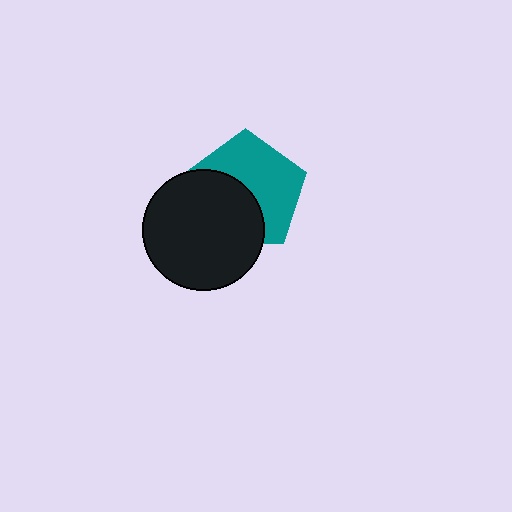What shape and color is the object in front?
The object in front is a black circle.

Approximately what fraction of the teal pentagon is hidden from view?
Roughly 44% of the teal pentagon is hidden behind the black circle.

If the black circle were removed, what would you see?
You would see the complete teal pentagon.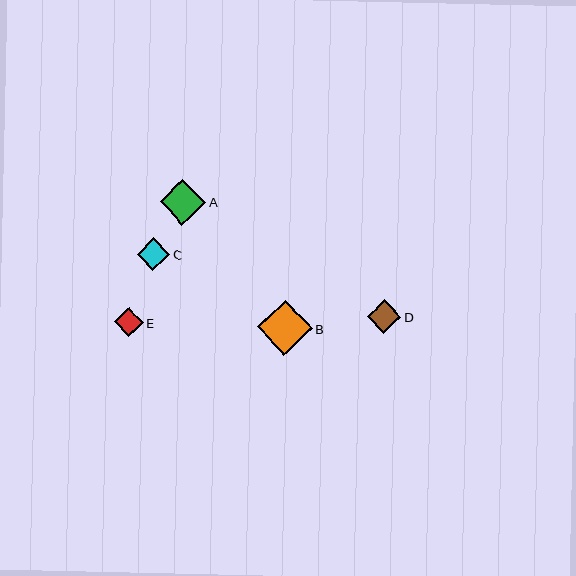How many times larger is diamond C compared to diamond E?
Diamond C is approximately 1.1 times the size of diamond E.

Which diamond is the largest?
Diamond B is the largest with a size of approximately 54 pixels.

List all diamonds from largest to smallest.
From largest to smallest: B, A, D, C, E.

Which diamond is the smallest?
Diamond E is the smallest with a size of approximately 29 pixels.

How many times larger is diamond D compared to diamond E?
Diamond D is approximately 1.2 times the size of diamond E.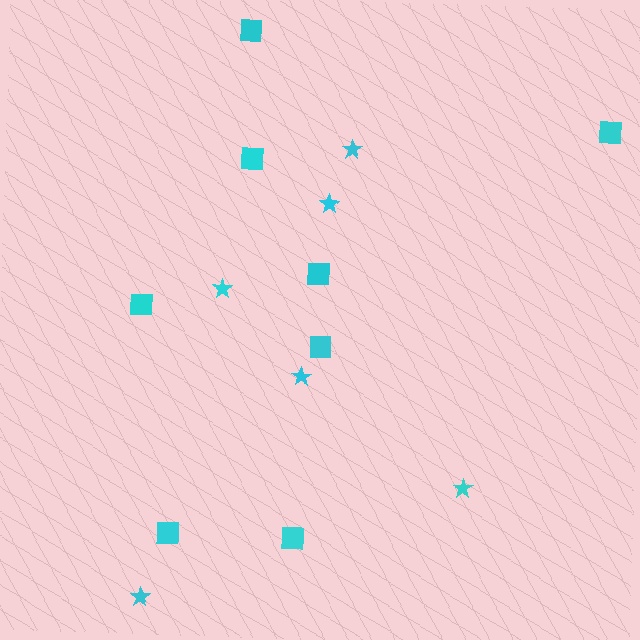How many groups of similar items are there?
There are 2 groups: one group of stars (6) and one group of squares (8).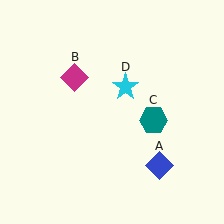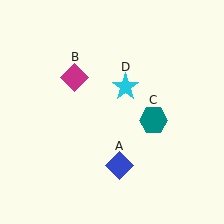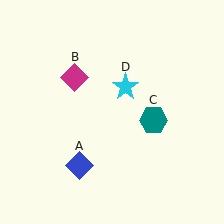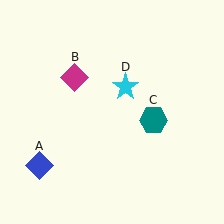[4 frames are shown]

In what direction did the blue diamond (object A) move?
The blue diamond (object A) moved left.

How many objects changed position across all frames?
1 object changed position: blue diamond (object A).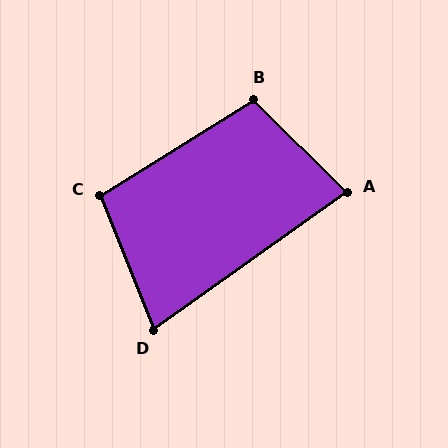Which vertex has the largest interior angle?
B, at approximately 104 degrees.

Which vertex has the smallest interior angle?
D, at approximately 76 degrees.